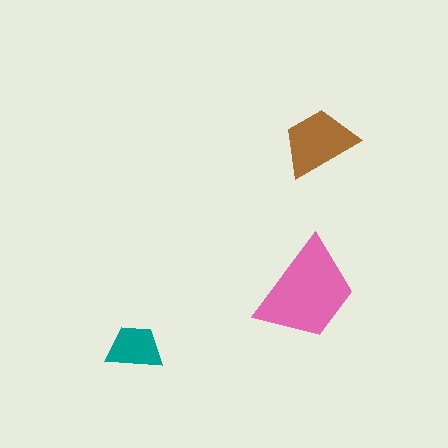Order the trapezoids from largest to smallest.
the pink one, the brown one, the teal one.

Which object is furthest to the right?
The brown trapezoid is rightmost.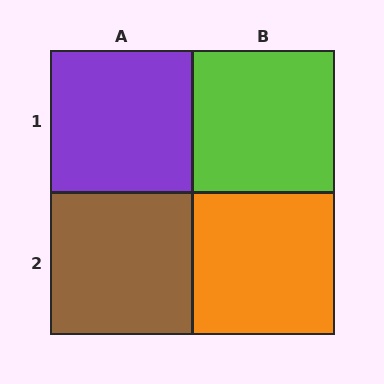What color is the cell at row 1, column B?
Lime.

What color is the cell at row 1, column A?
Purple.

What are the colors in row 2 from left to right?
Brown, orange.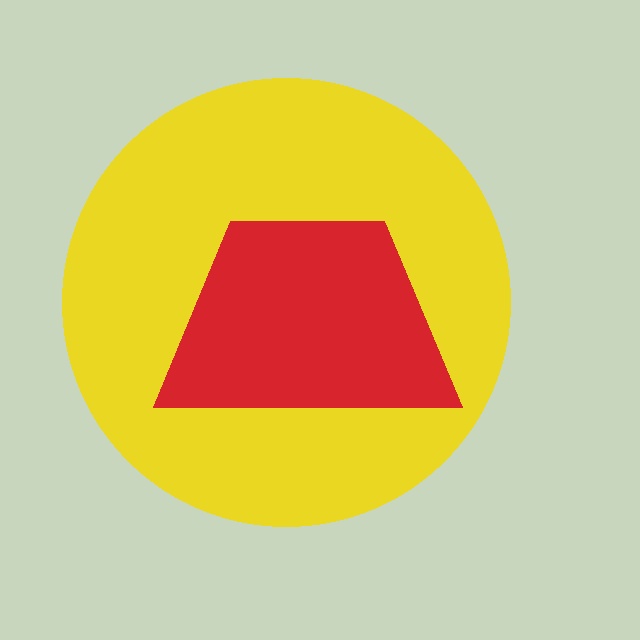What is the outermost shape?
The yellow circle.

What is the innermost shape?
The red trapezoid.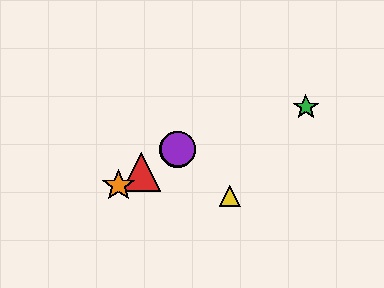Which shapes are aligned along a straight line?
The red triangle, the blue circle, the purple circle, the orange star are aligned along a straight line.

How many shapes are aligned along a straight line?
4 shapes (the red triangle, the blue circle, the purple circle, the orange star) are aligned along a straight line.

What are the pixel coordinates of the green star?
The green star is at (306, 107).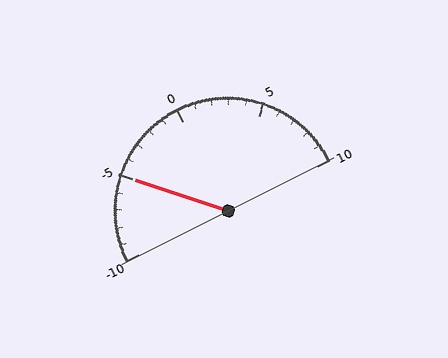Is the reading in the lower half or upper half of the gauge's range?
The reading is in the lower half of the range (-10 to 10).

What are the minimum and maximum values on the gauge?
The gauge ranges from -10 to 10.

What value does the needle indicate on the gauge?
The needle indicates approximately -5.